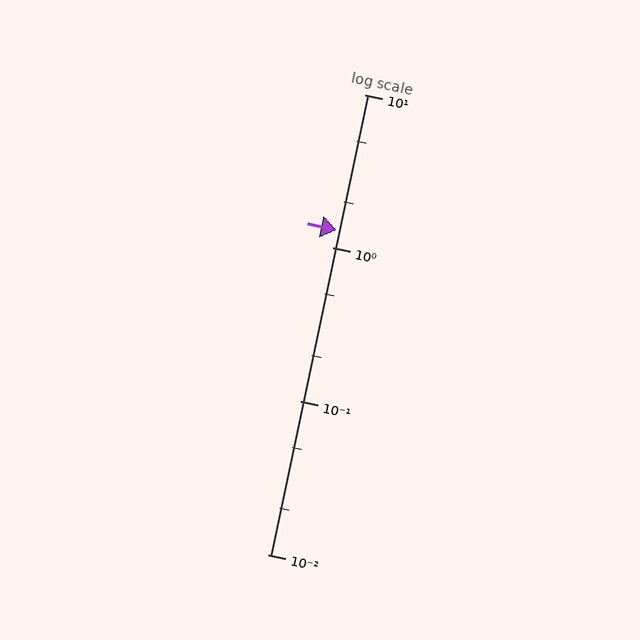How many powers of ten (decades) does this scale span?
The scale spans 3 decades, from 0.01 to 10.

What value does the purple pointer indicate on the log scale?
The pointer indicates approximately 1.3.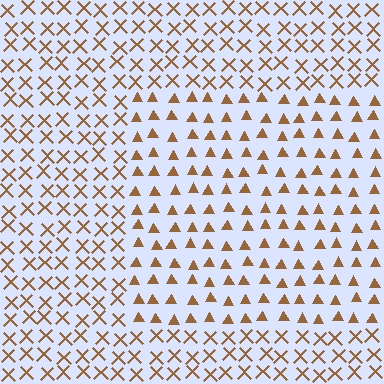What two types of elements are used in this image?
The image uses triangles inside the rectangle region and X marks outside it.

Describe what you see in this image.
The image is filled with small brown elements arranged in a uniform grid. A rectangle-shaped region contains triangles, while the surrounding area contains X marks. The boundary is defined purely by the change in element shape.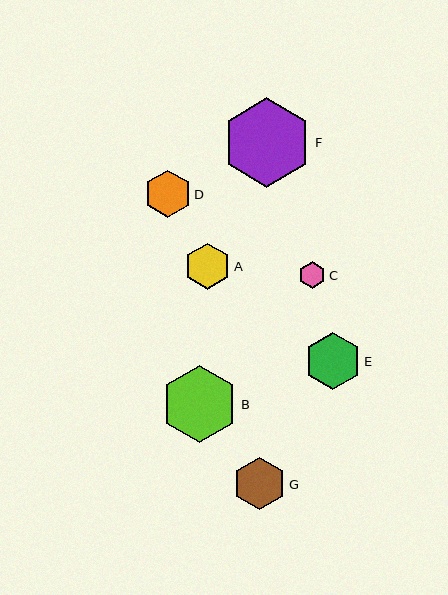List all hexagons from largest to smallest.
From largest to smallest: F, B, E, G, D, A, C.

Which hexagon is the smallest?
Hexagon C is the smallest with a size of approximately 27 pixels.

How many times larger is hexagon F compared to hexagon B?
Hexagon F is approximately 1.2 times the size of hexagon B.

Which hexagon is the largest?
Hexagon F is the largest with a size of approximately 89 pixels.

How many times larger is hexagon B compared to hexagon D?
Hexagon B is approximately 1.6 times the size of hexagon D.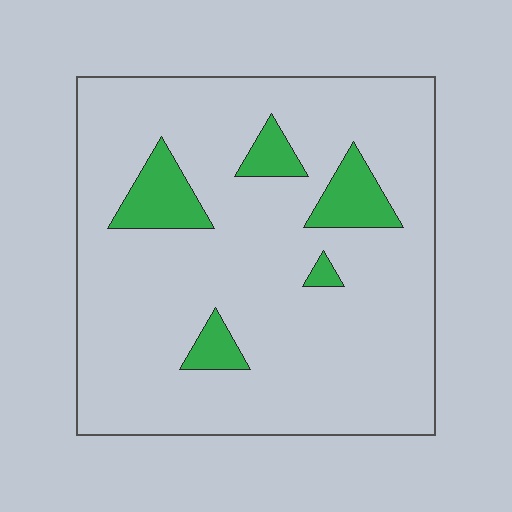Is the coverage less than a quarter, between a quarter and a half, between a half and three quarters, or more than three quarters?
Less than a quarter.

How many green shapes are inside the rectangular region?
5.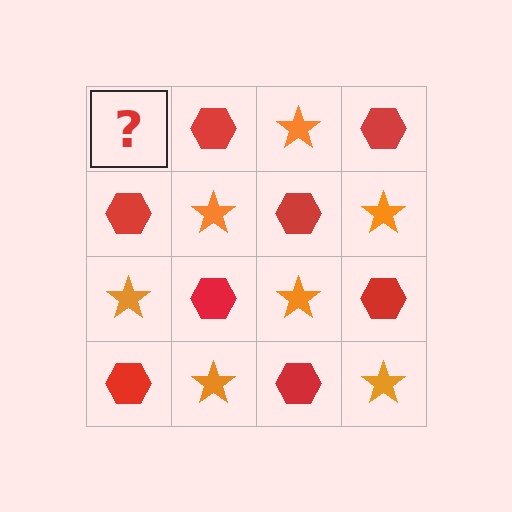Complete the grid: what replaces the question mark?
The question mark should be replaced with an orange star.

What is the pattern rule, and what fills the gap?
The rule is that it alternates orange star and red hexagon in a checkerboard pattern. The gap should be filled with an orange star.